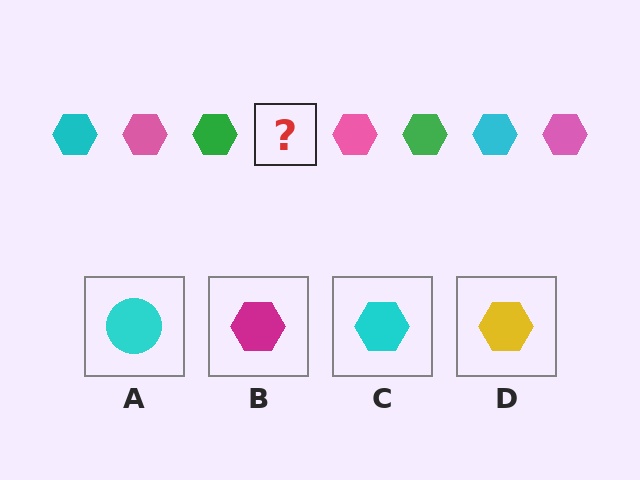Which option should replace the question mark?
Option C.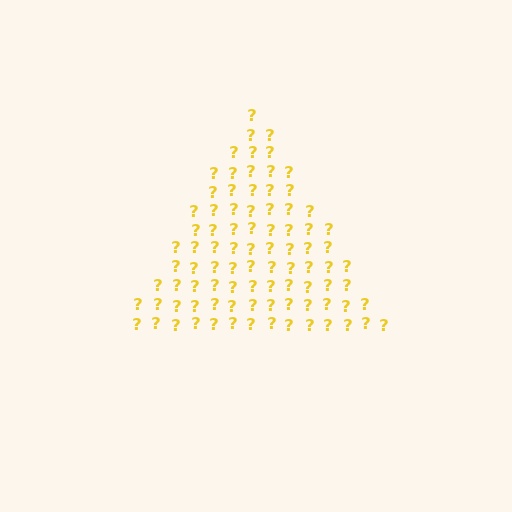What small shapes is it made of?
It is made of small question marks.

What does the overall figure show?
The overall figure shows a triangle.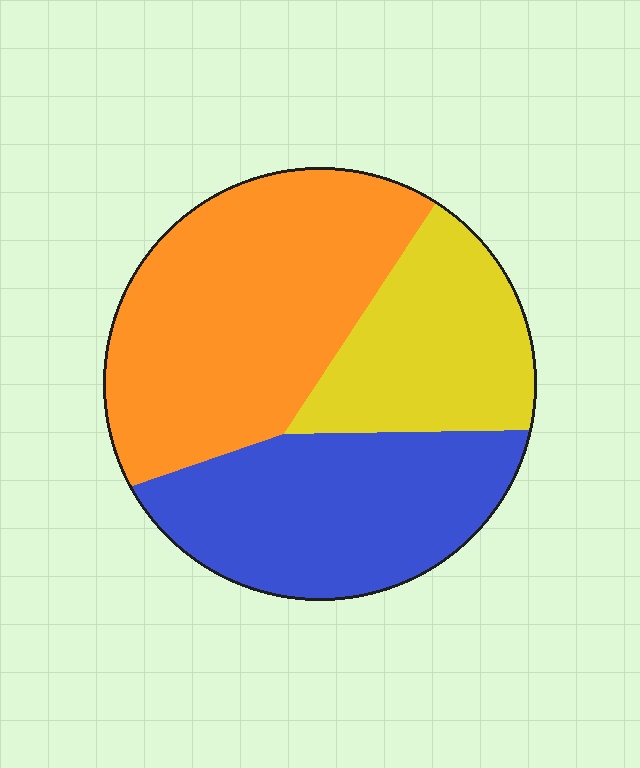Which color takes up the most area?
Orange, at roughly 45%.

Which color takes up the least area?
Yellow, at roughly 25%.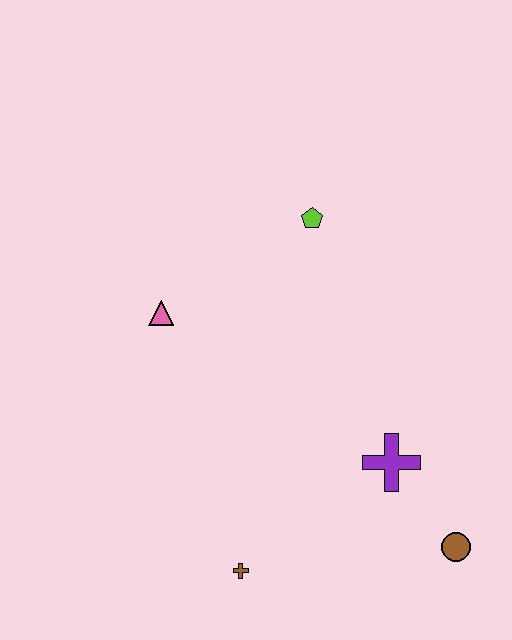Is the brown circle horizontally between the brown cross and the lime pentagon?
No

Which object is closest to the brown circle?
The purple cross is closest to the brown circle.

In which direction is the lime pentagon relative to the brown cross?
The lime pentagon is above the brown cross.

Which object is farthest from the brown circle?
The pink triangle is farthest from the brown circle.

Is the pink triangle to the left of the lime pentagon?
Yes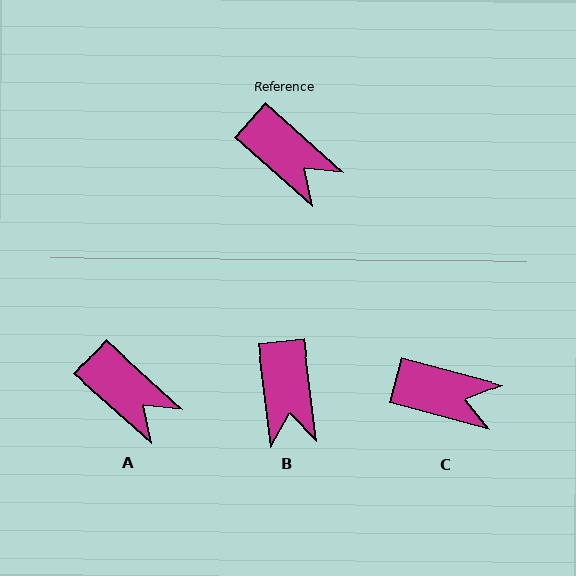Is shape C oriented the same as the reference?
No, it is off by about 27 degrees.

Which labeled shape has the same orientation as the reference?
A.